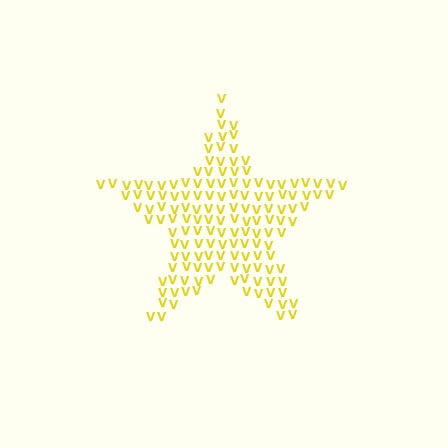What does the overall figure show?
The overall figure shows a star.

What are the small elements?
The small elements are letter V's.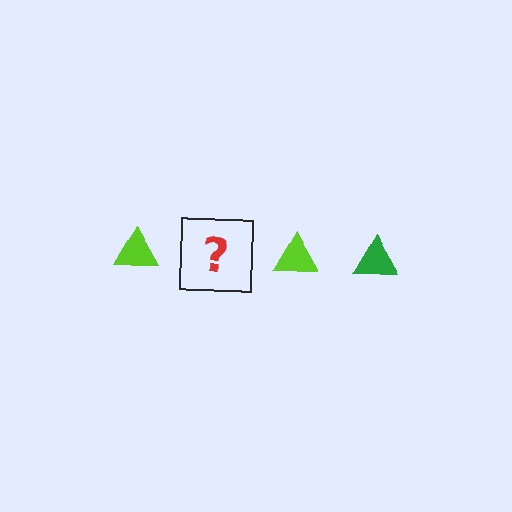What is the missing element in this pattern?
The missing element is a green triangle.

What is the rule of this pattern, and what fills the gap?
The rule is that the pattern cycles through lime, green triangles. The gap should be filled with a green triangle.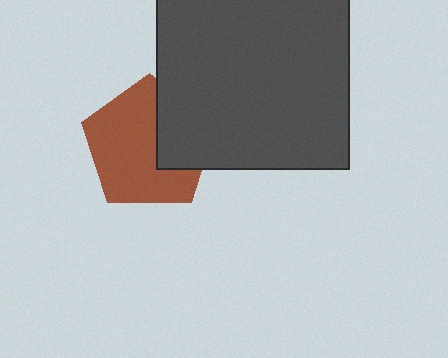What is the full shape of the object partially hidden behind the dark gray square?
The partially hidden object is a brown pentagon.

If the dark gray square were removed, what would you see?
You would see the complete brown pentagon.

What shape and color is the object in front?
The object in front is a dark gray square.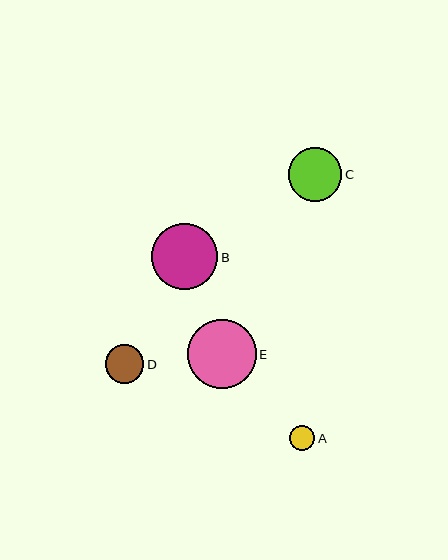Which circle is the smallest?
Circle A is the smallest with a size of approximately 26 pixels.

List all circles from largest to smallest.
From largest to smallest: E, B, C, D, A.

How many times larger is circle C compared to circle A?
Circle C is approximately 2.1 times the size of circle A.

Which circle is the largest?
Circle E is the largest with a size of approximately 69 pixels.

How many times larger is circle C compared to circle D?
Circle C is approximately 1.4 times the size of circle D.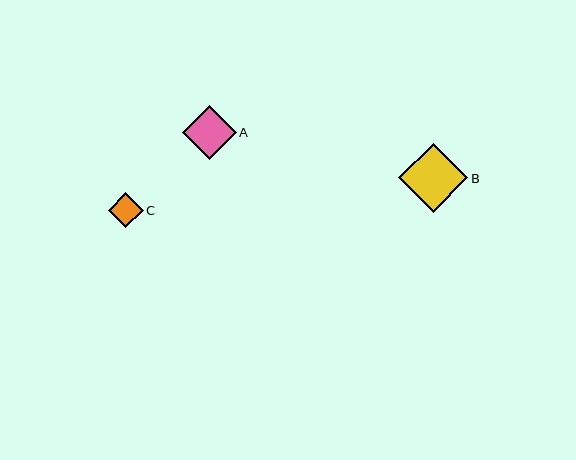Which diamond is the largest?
Diamond B is the largest with a size of approximately 69 pixels.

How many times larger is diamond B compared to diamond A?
Diamond B is approximately 1.3 times the size of diamond A.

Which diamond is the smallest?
Diamond C is the smallest with a size of approximately 35 pixels.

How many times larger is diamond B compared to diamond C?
Diamond B is approximately 2.0 times the size of diamond C.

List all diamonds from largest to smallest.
From largest to smallest: B, A, C.